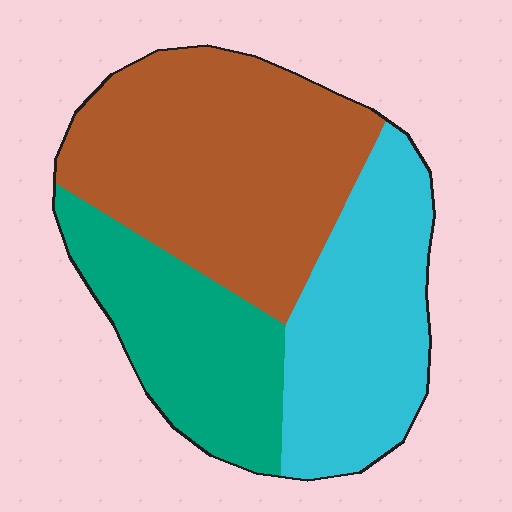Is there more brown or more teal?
Brown.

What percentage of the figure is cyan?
Cyan covers about 30% of the figure.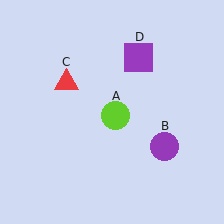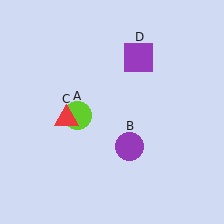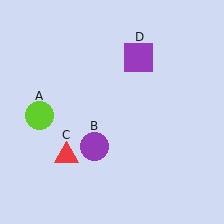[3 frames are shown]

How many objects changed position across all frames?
3 objects changed position: lime circle (object A), purple circle (object B), red triangle (object C).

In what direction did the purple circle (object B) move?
The purple circle (object B) moved left.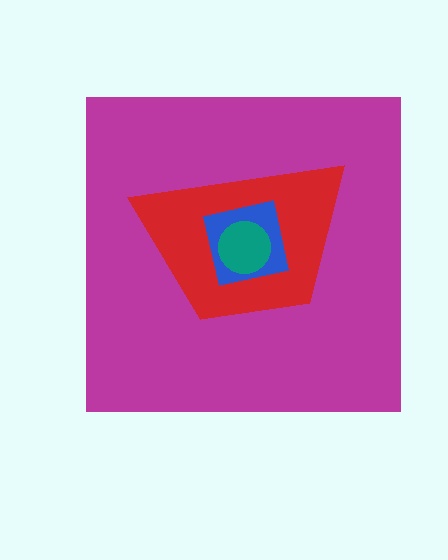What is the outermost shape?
The magenta square.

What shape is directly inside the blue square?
The teal circle.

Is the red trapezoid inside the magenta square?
Yes.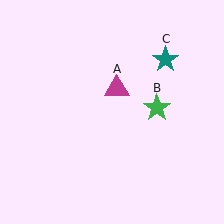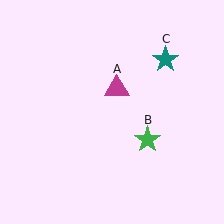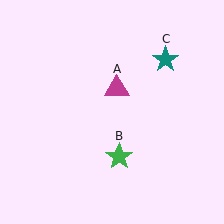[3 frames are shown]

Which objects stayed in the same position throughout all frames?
Magenta triangle (object A) and teal star (object C) remained stationary.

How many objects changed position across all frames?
1 object changed position: green star (object B).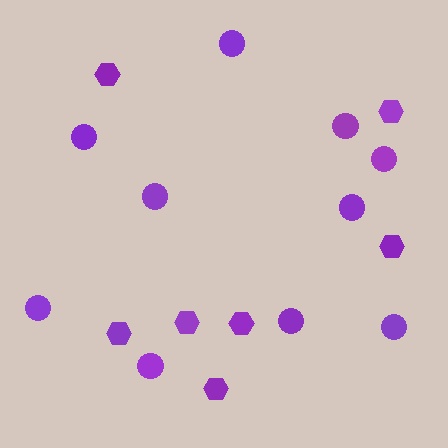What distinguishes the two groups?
There are 2 groups: one group of hexagons (7) and one group of circles (10).